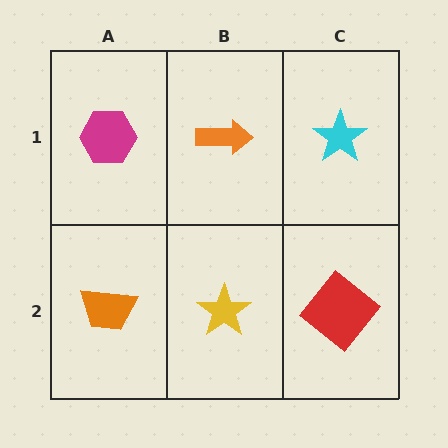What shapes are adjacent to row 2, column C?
A cyan star (row 1, column C), a yellow star (row 2, column B).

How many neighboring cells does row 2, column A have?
2.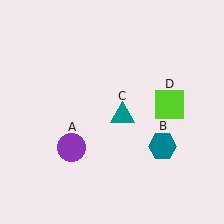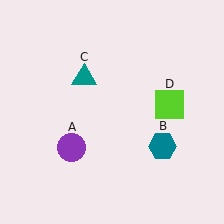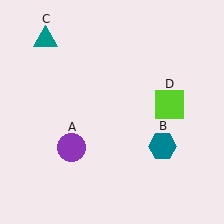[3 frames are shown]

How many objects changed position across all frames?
1 object changed position: teal triangle (object C).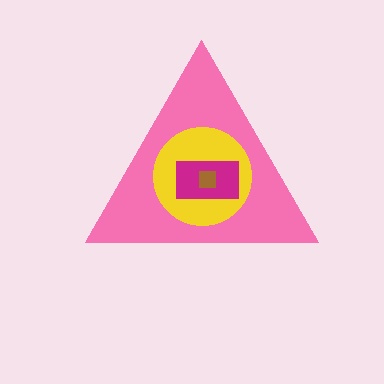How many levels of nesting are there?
4.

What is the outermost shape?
The pink triangle.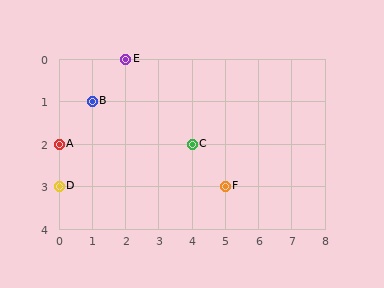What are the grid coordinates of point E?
Point E is at grid coordinates (2, 0).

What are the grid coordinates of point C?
Point C is at grid coordinates (4, 2).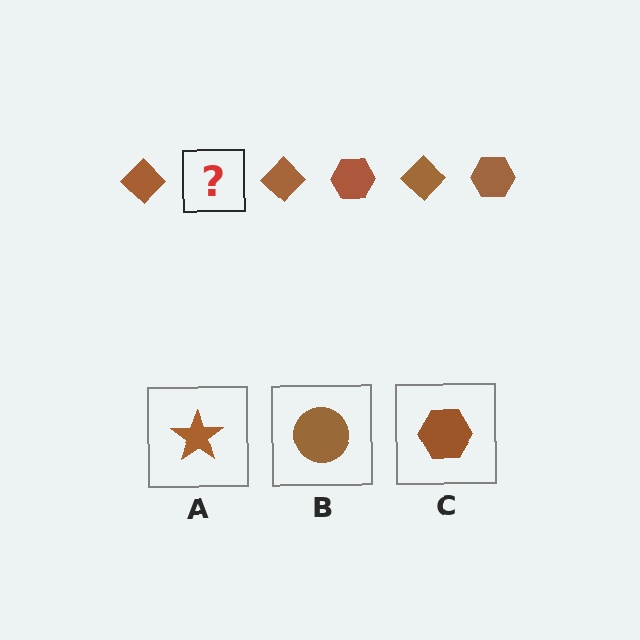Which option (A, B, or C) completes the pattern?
C.